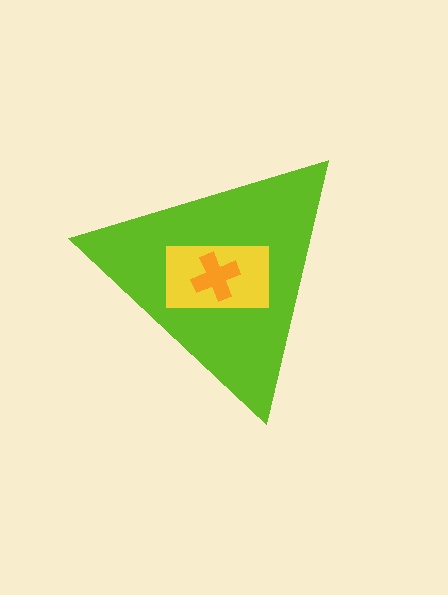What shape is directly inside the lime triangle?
The yellow rectangle.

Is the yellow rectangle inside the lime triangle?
Yes.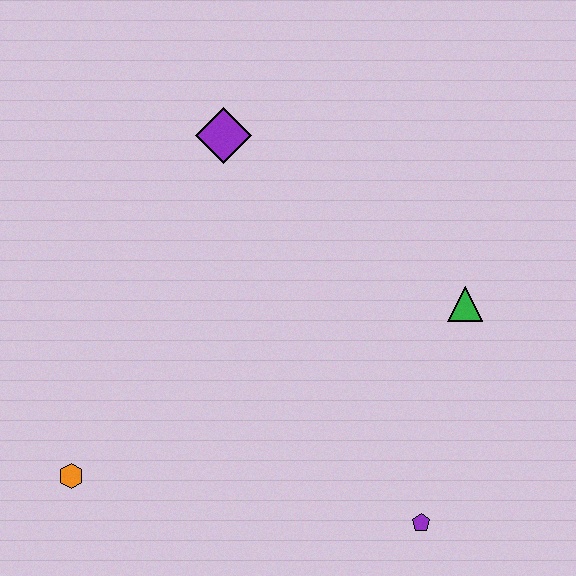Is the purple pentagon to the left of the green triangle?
Yes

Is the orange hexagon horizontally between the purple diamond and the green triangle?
No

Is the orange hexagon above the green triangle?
No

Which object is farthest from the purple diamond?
The purple pentagon is farthest from the purple diamond.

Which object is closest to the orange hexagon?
The purple pentagon is closest to the orange hexagon.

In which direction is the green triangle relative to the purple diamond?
The green triangle is to the right of the purple diamond.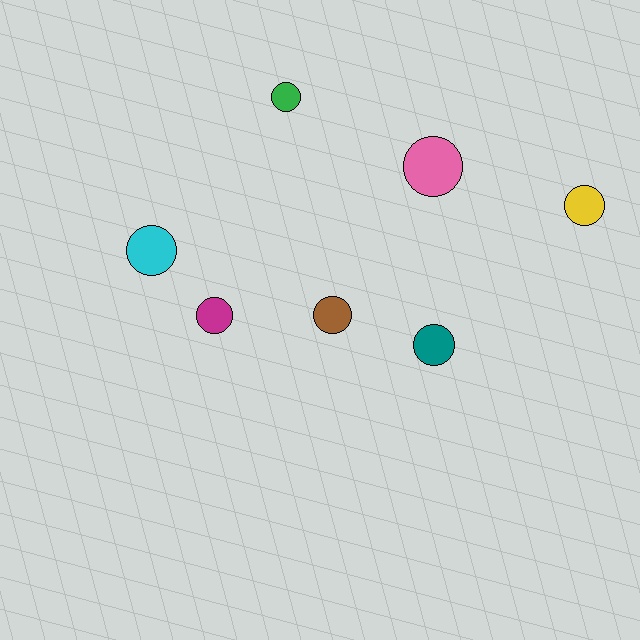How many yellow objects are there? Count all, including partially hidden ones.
There is 1 yellow object.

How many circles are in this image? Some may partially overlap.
There are 7 circles.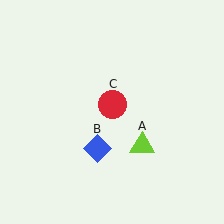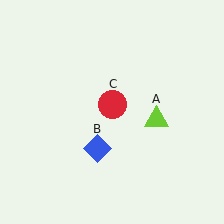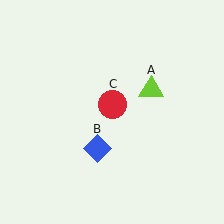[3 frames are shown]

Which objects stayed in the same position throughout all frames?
Blue diamond (object B) and red circle (object C) remained stationary.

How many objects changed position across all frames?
1 object changed position: lime triangle (object A).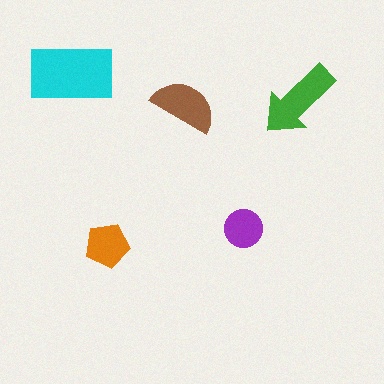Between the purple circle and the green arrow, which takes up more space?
The green arrow.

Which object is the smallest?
The purple circle.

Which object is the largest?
The cyan rectangle.